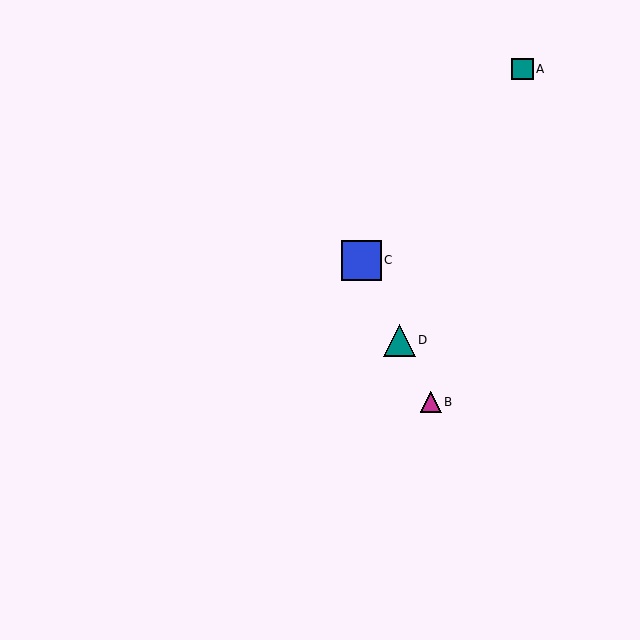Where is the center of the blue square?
The center of the blue square is at (361, 260).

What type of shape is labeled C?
Shape C is a blue square.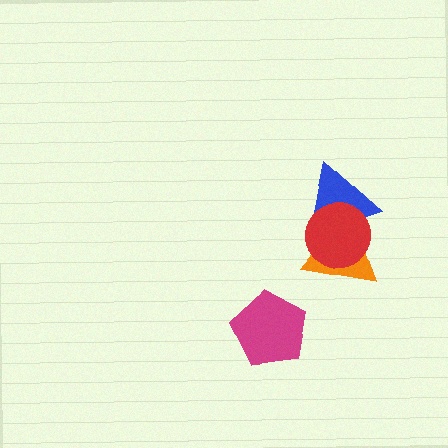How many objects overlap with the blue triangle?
2 objects overlap with the blue triangle.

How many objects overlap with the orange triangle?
2 objects overlap with the orange triangle.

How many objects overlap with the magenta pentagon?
0 objects overlap with the magenta pentagon.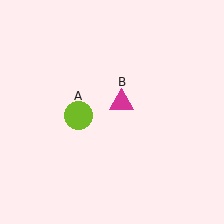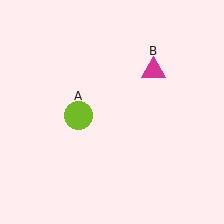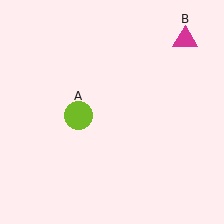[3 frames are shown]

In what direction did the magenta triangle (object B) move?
The magenta triangle (object B) moved up and to the right.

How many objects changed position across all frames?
1 object changed position: magenta triangle (object B).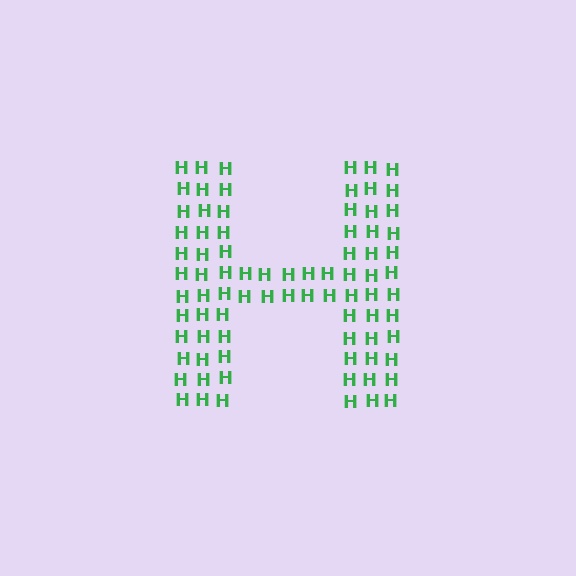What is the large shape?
The large shape is the letter H.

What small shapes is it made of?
It is made of small letter H's.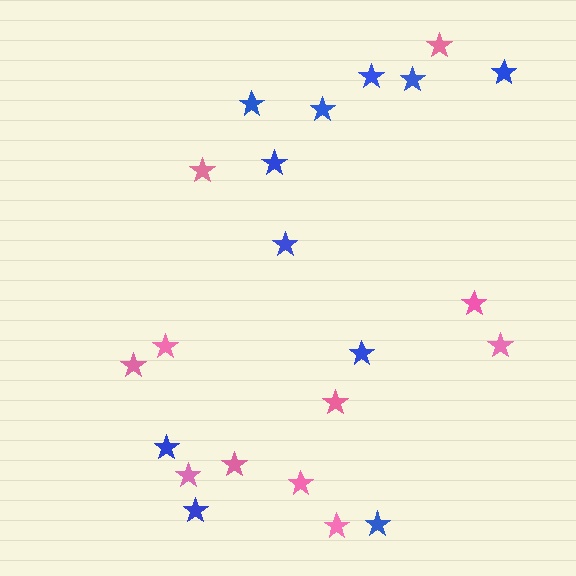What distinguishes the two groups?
There are 2 groups: one group of pink stars (11) and one group of blue stars (11).